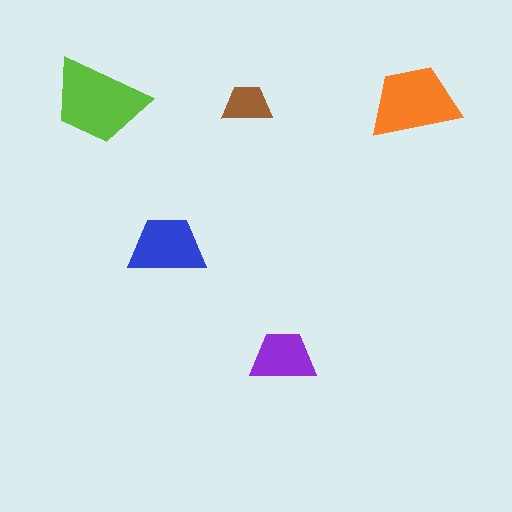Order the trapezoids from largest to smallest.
the lime one, the orange one, the blue one, the purple one, the brown one.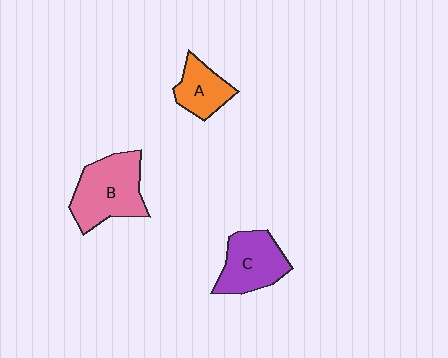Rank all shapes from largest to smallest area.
From largest to smallest: B (pink), C (purple), A (orange).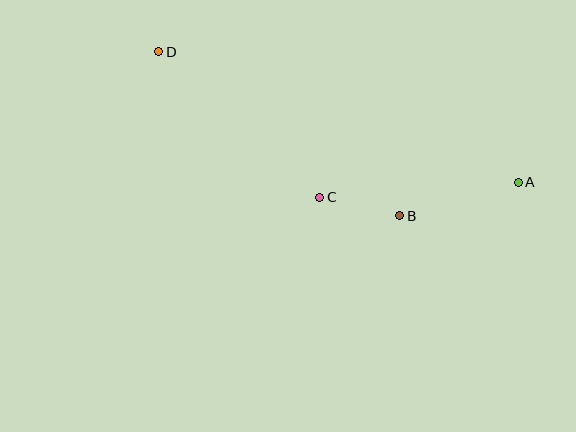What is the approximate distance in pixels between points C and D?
The distance between C and D is approximately 217 pixels.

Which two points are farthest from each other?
Points A and D are farthest from each other.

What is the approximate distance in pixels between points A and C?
The distance between A and C is approximately 199 pixels.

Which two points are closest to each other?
Points B and C are closest to each other.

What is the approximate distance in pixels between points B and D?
The distance between B and D is approximately 292 pixels.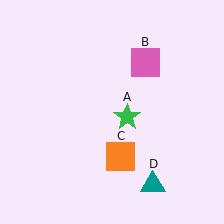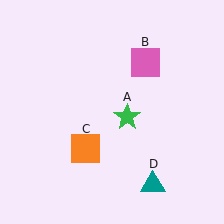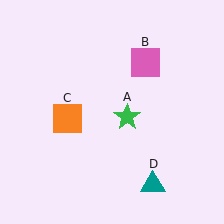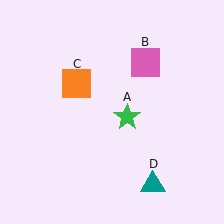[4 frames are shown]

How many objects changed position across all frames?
1 object changed position: orange square (object C).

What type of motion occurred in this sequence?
The orange square (object C) rotated clockwise around the center of the scene.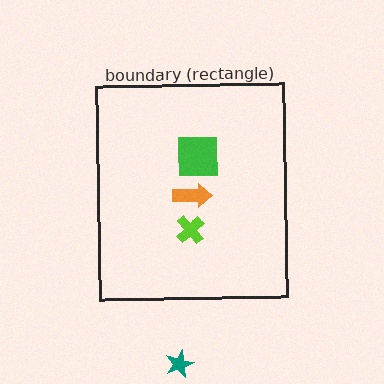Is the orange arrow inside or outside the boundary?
Inside.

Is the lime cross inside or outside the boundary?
Inside.